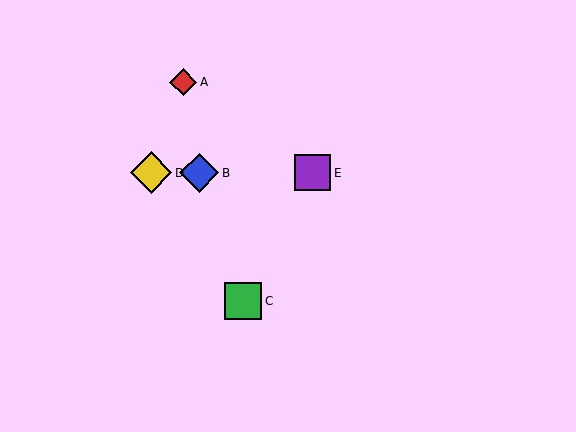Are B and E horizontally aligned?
Yes, both are at y≈173.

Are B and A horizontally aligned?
No, B is at y≈173 and A is at y≈82.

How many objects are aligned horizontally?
3 objects (B, D, E) are aligned horizontally.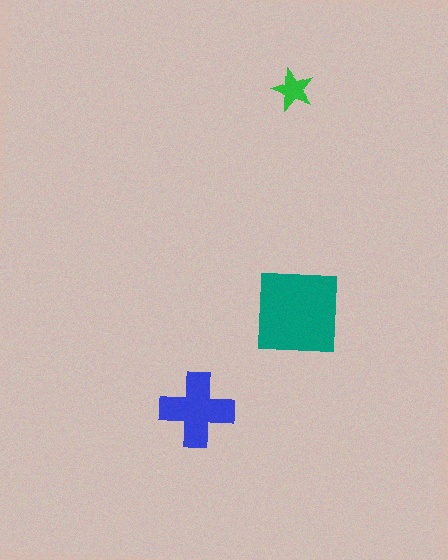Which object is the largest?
The teal square.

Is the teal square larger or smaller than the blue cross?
Larger.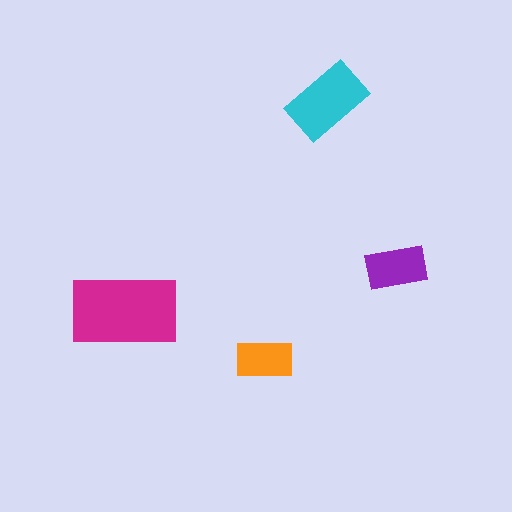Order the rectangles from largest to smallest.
the magenta one, the cyan one, the purple one, the orange one.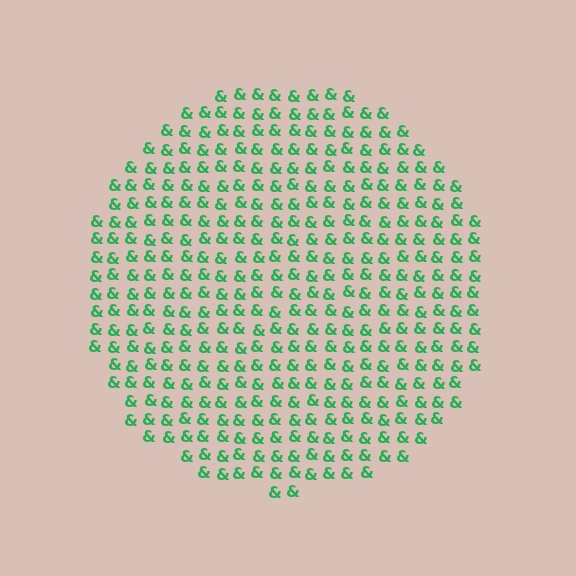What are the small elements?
The small elements are ampersands.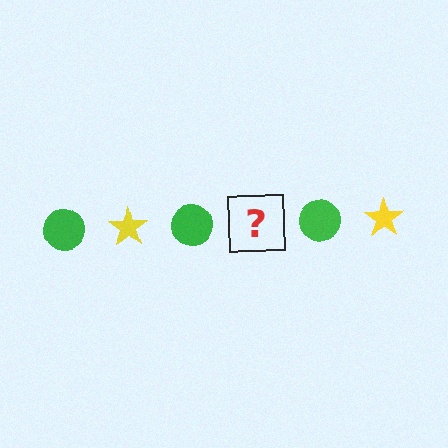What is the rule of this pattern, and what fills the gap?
The rule is that the pattern alternates between green circle and yellow star. The gap should be filled with a yellow star.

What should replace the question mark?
The question mark should be replaced with a yellow star.